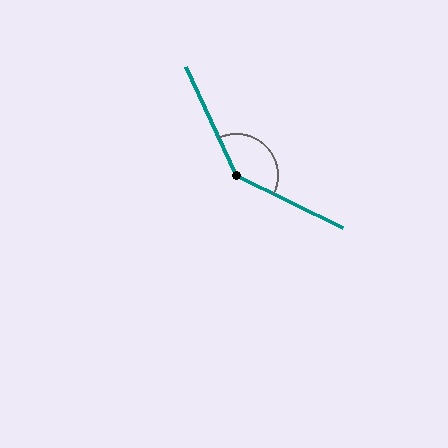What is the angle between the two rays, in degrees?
Approximately 141 degrees.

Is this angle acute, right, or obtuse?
It is obtuse.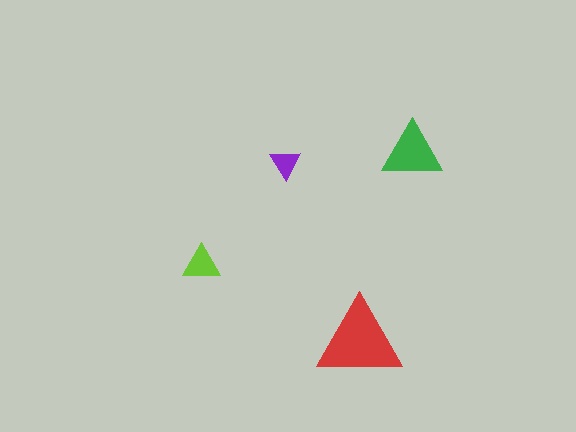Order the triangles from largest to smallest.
the red one, the green one, the lime one, the purple one.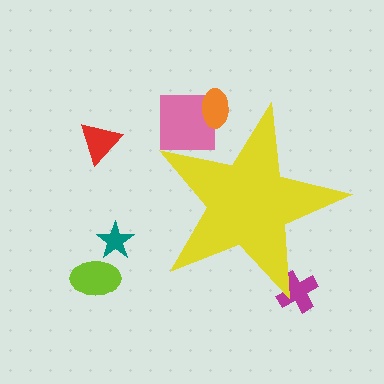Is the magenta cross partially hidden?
Yes, the magenta cross is partially hidden behind the yellow star.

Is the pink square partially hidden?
Yes, the pink square is partially hidden behind the yellow star.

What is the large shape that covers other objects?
A yellow star.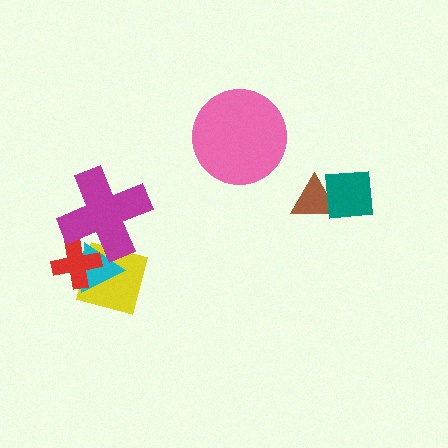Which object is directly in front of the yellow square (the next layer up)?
The cyan triangle is directly in front of the yellow square.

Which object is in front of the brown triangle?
The teal square is in front of the brown triangle.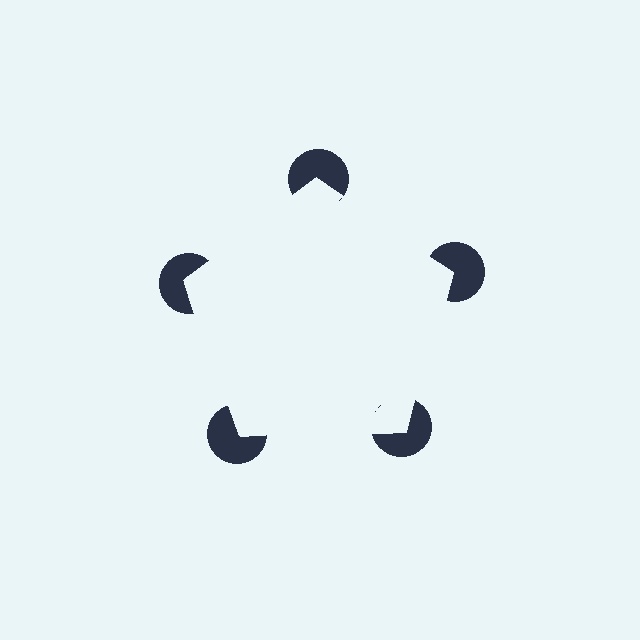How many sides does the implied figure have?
5 sides.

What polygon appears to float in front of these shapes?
An illusory pentagon — its edges are inferred from the aligned wedge cuts in the pac-man discs, not physically drawn.